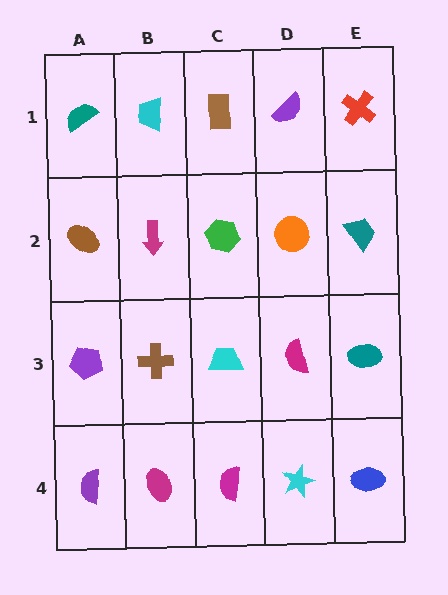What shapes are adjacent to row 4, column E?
A teal ellipse (row 3, column E), a cyan star (row 4, column D).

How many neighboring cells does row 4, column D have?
3.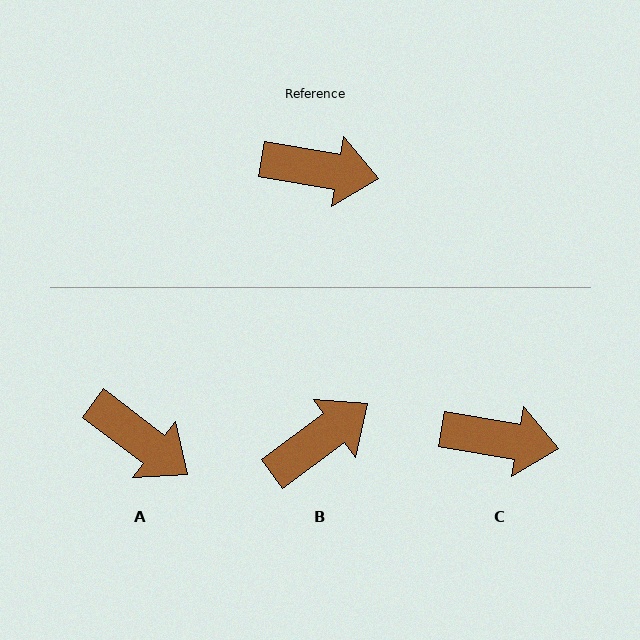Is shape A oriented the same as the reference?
No, it is off by about 28 degrees.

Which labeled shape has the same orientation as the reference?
C.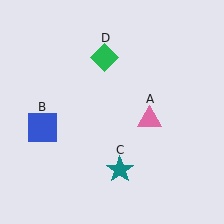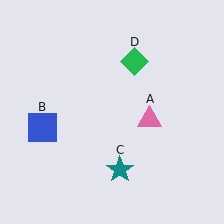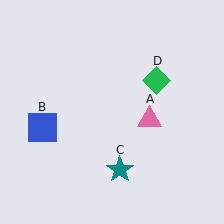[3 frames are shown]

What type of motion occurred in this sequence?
The green diamond (object D) rotated clockwise around the center of the scene.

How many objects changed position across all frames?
1 object changed position: green diamond (object D).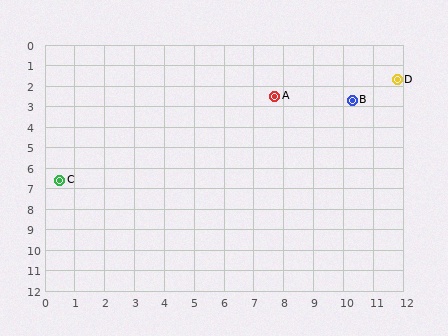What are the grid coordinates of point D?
Point D is at approximately (11.8, 1.7).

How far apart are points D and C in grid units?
Points D and C are about 12.3 grid units apart.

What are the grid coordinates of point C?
Point C is at approximately (0.5, 6.6).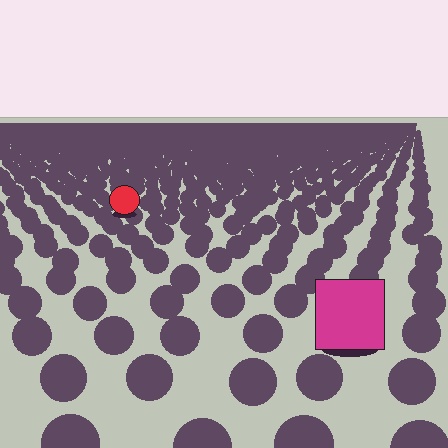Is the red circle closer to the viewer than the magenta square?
No. The magenta square is closer — you can tell from the texture gradient: the ground texture is coarser near it.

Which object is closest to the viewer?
The magenta square is closest. The texture marks near it are larger and more spread out.